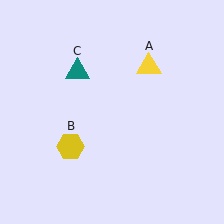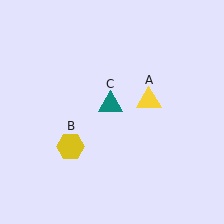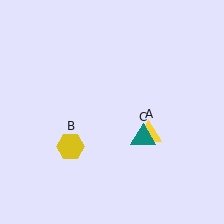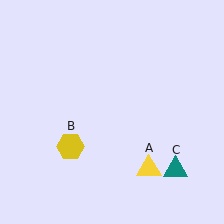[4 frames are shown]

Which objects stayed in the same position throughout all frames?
Yellow hexagon (object B) remained stationary.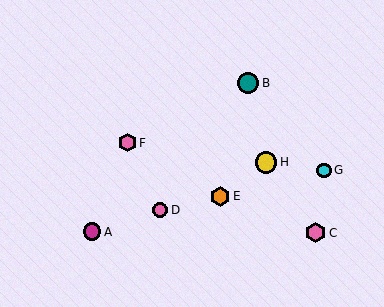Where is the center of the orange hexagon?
The center of the orange hexagon is at (220, 196).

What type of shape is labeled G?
Shape G is a cyan circle.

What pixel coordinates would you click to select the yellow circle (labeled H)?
Click at (266, 163) to select the yellow circle H.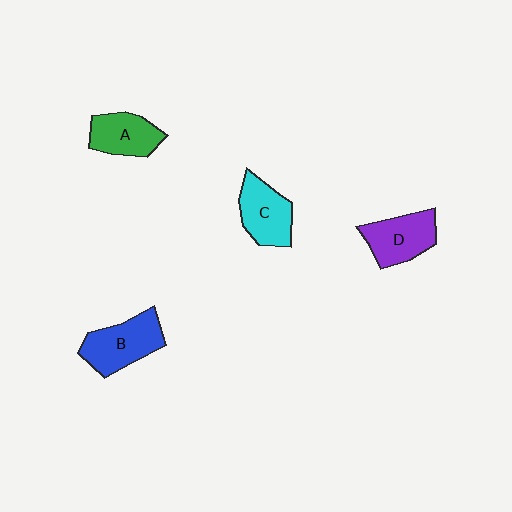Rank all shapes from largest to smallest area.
From largest to smallest: B (blue), D (purple), C (cyan), A (green).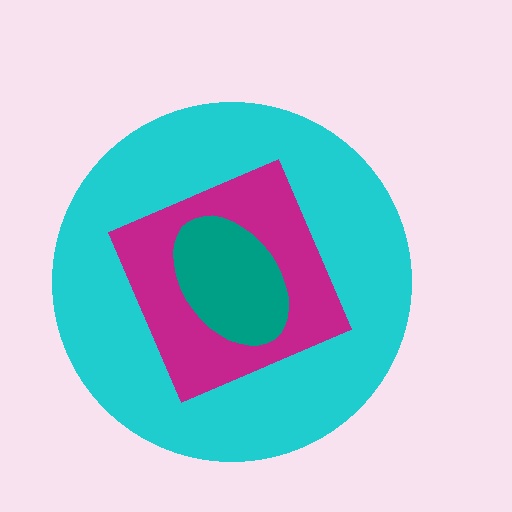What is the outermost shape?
The cyan circle.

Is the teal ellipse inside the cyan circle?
Yes.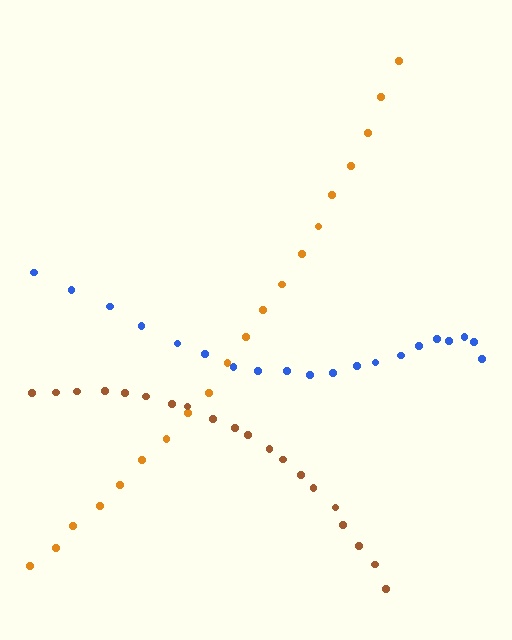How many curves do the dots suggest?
There are 3 distinct paths.